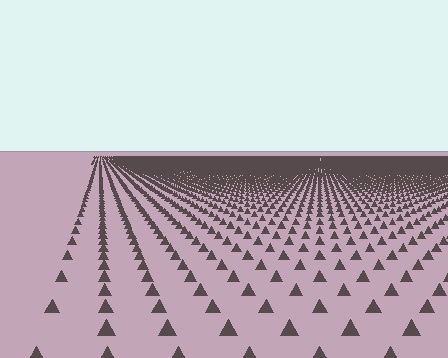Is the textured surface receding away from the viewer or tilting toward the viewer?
The surface is receding away from the viewer. Texture elements get smaller and denser toward the top.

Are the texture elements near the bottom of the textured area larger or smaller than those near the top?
Larger. Near the bottom, elements are closer to the viewer and appear at a bigger on-screen size.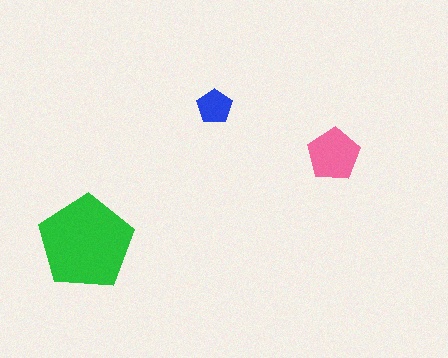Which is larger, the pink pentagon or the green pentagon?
The green one.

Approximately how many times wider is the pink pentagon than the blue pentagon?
About 1.5 times wider.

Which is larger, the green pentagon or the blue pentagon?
The green one.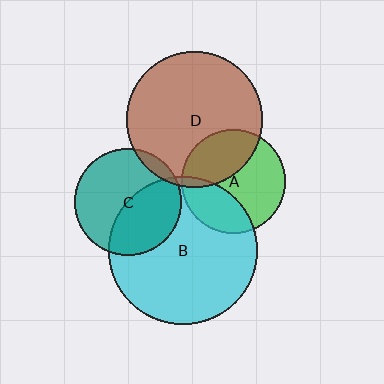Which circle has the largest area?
Circle B (cyan).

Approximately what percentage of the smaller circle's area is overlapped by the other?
Approximately 5%.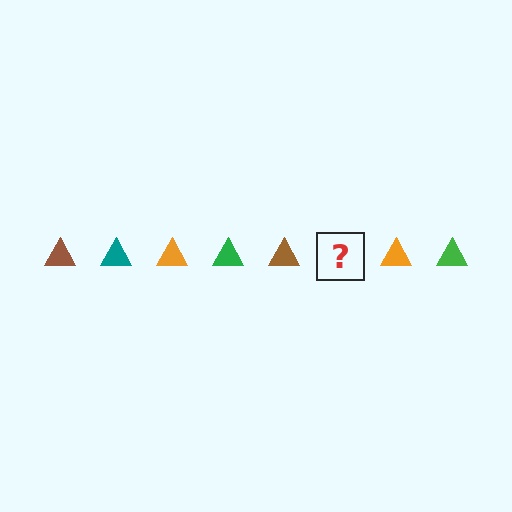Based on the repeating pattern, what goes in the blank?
The blank should be a teal triangle.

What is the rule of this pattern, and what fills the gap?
The rule is that the pattern cycles through brown, teal, orange, green triangles. The gap should be filled with a teal triangle.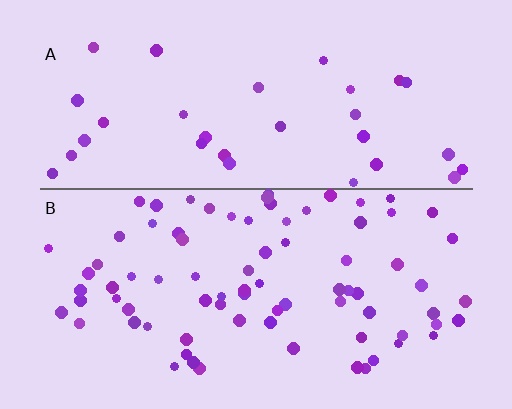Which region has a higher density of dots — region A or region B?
B (the bottom).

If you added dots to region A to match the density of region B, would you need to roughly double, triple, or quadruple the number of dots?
Approximately double.